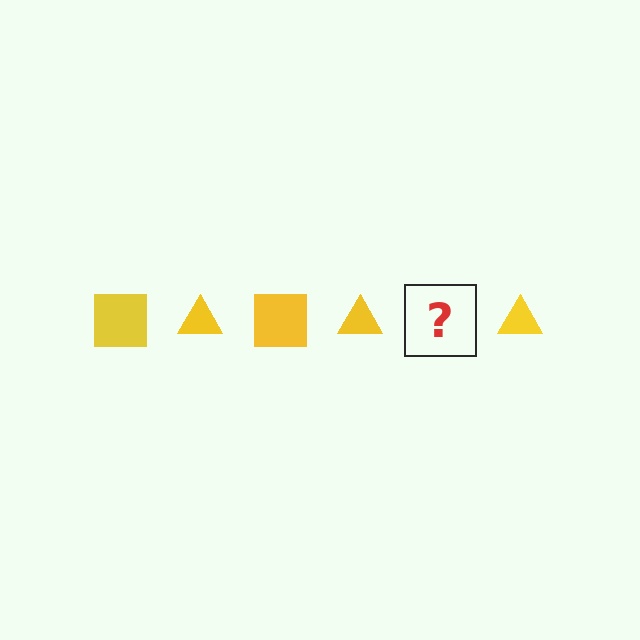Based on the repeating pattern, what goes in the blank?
The blank should be a yellow square.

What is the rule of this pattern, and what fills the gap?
The rule is that the pattern cycles through square, triangle shapes in yellow. The gap should be filled with a yellow square.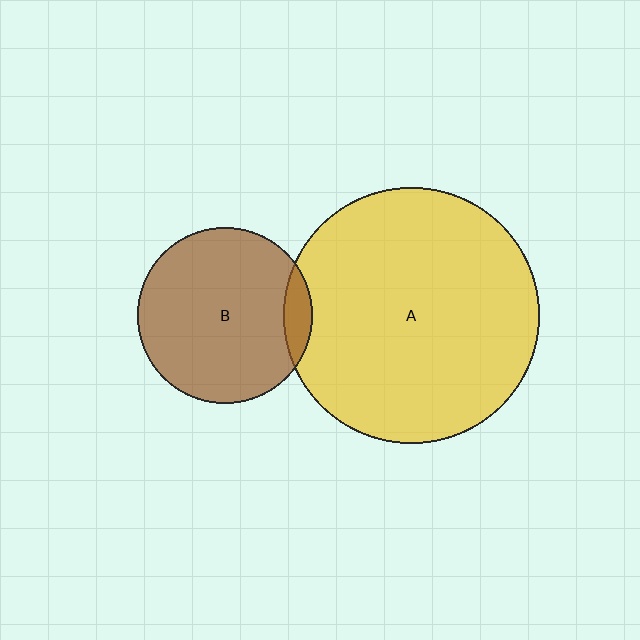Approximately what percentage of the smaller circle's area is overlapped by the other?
Approximately 10%.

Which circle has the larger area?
Circle A (yellow).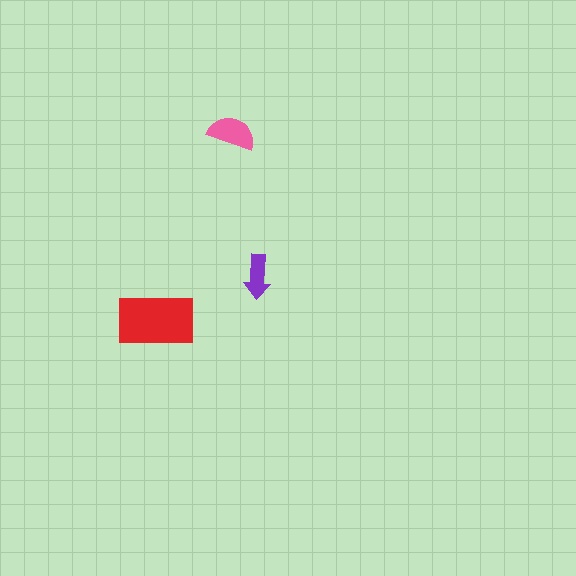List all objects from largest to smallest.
The red rectangle, the pink semicircle, the purple arrow.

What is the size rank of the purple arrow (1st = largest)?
3rd.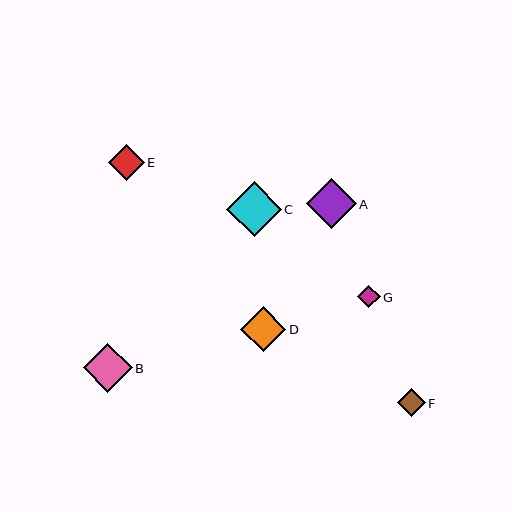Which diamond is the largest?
Diamond C is the largest with a size of approximately 55 pixels.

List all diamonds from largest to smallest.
From largest to smallest: C, A, B, D, E, F, G.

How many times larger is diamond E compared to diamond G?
Diamond E is approximately 1.6 times the size of diamond G.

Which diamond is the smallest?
Diamond G is the smallest with a size of approximately 23 pixels.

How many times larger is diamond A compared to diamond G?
Diamond A is approximately 2.2 times the size of diamond G.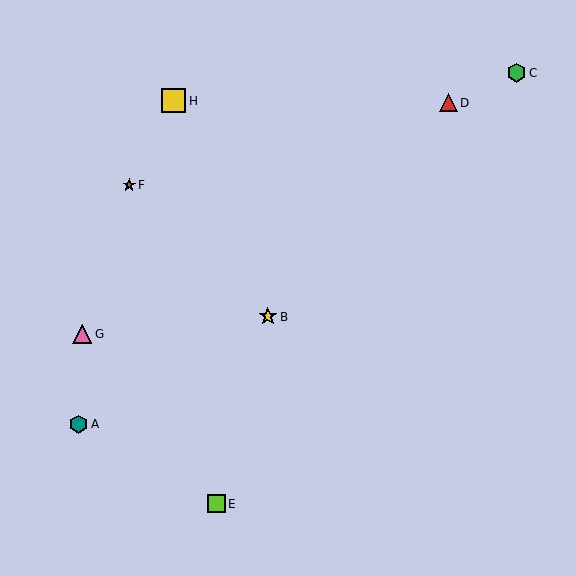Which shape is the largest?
The yellow square (labeled H) is the largest.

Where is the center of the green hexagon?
The center of the green hexagon is at (516, 73).